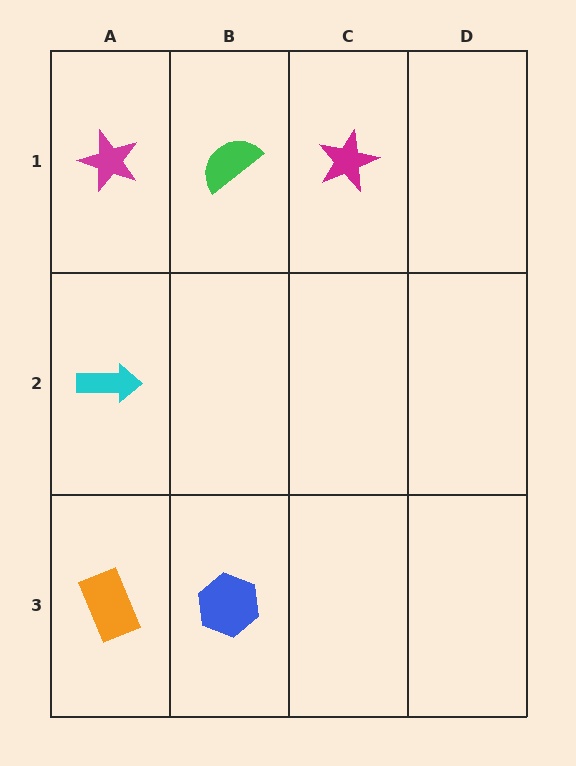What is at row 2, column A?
A cyan arrow.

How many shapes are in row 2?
1 shape.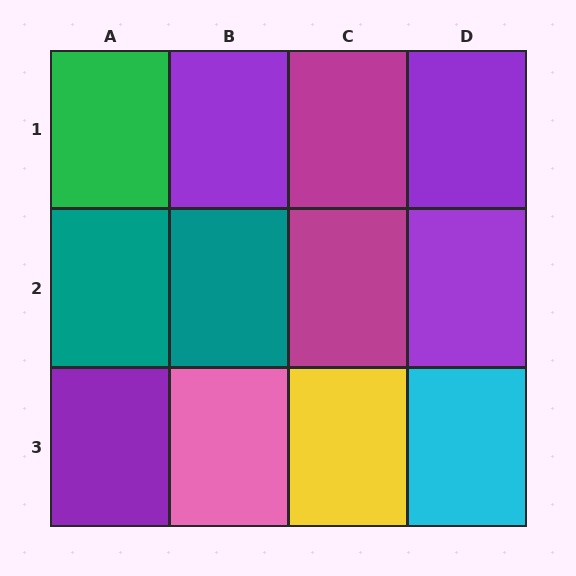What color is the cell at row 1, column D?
Purple.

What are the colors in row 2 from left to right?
Teal, teal, magenta, purple.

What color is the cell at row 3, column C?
Yellow.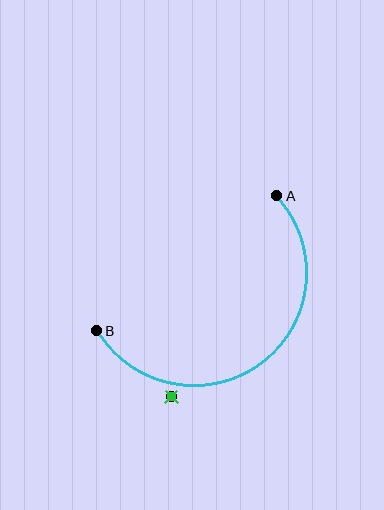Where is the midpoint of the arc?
The arc midpoint is the point on the curve farthest from the straight line joining A and B. It sits below and to the right of that line.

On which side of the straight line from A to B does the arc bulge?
The arc bulges below and to the right of the straight line connecting A and B.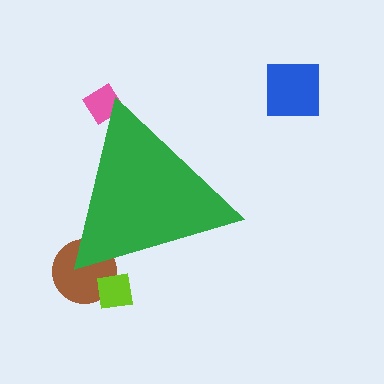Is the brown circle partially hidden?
Yes, the brown circle is partially hidden behind the green triangle.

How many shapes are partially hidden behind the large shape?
3 shapes are partially hidden.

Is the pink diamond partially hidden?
Yes, the pink diamond is partially hidden behind the green triangle.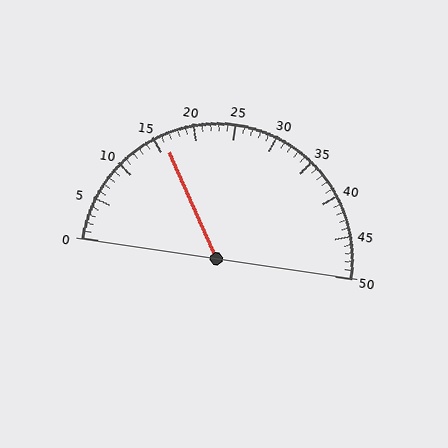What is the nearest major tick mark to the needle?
The nearest major tick mark is 15.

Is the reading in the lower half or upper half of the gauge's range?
The reading is in the lower half of the range (0 to 50).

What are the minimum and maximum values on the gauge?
The gauge ranges from 0 to 50.